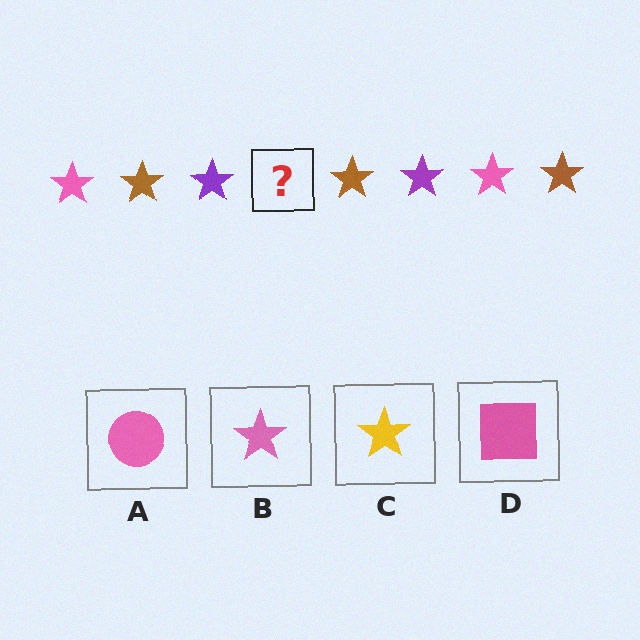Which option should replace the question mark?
Option B.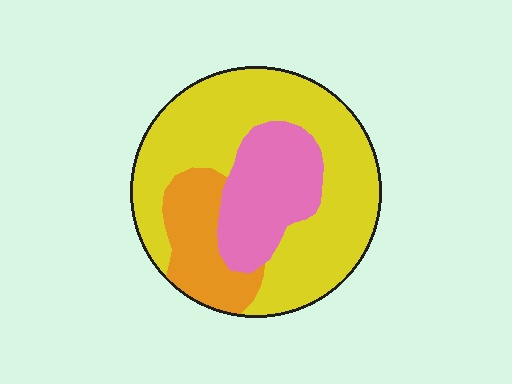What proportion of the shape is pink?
Pink takes up between a sixth and a third of the shape.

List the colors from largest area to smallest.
From largest to smallest: yellow, pink, orange.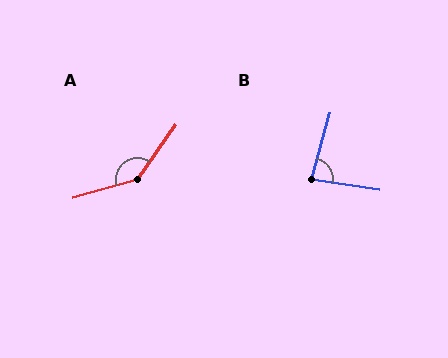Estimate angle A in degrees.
Approximately 141 degrees.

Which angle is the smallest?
B, at approximately 83 degrees.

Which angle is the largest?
A, at approximately 141 degrees.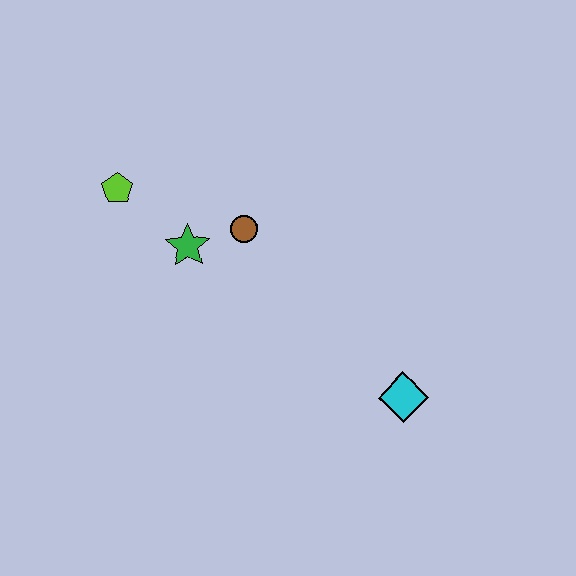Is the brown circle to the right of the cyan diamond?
No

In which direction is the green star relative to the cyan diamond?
The green star is to the left of the cyan diamond.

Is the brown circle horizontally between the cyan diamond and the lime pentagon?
Yes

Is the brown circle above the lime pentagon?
No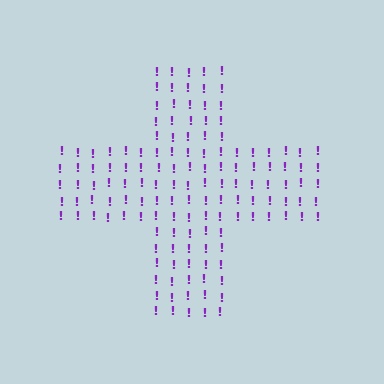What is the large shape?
The large shape is a cross.